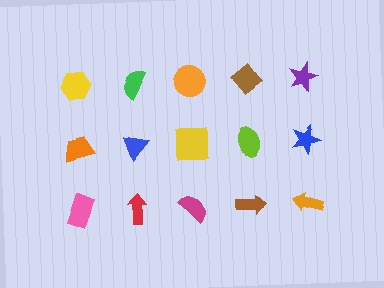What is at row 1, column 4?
A brown diamond.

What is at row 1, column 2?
A green semicircle.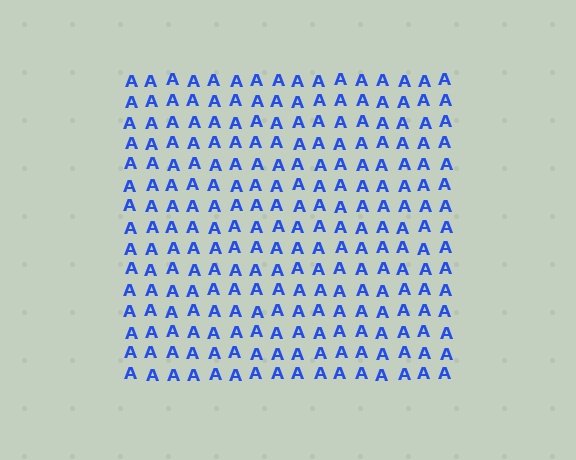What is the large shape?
The large shape is a square.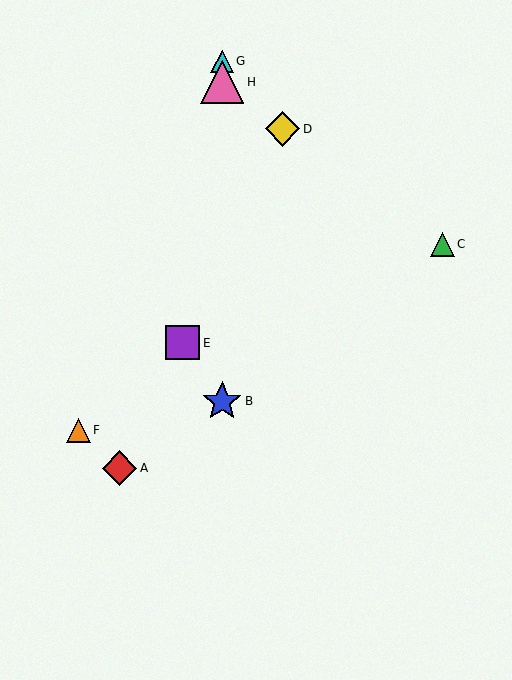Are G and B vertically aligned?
Yes, both are at x≈222.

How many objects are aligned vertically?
3 objects (B, G, H) are aligned vertically.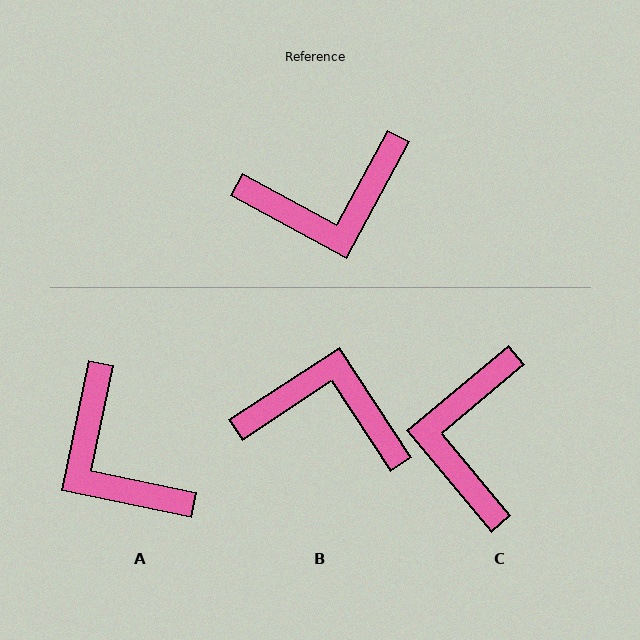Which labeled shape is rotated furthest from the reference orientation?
B, about 152 degrees away.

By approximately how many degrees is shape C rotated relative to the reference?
Approximately 112 degrees clockwise.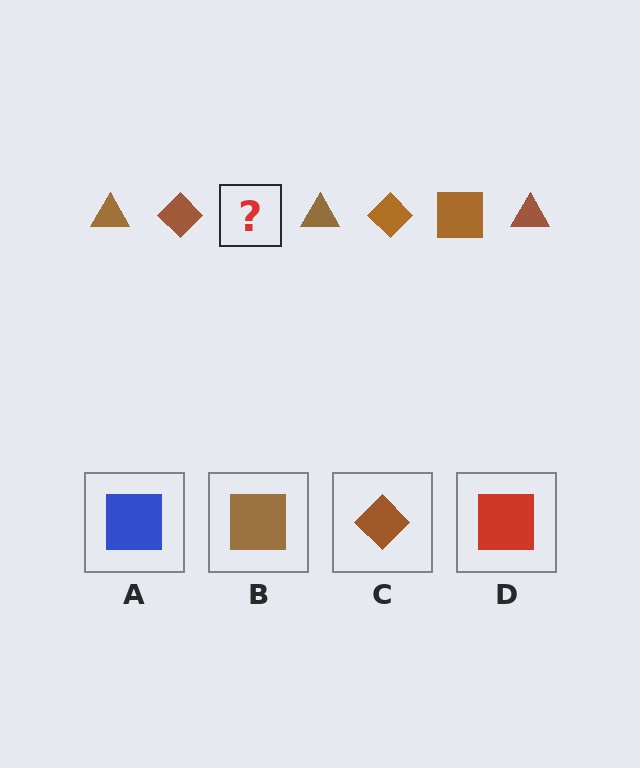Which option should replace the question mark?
Option B.